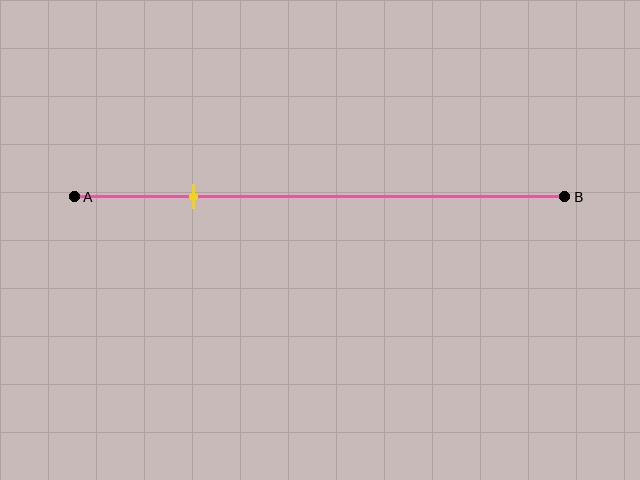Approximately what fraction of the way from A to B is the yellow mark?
The yellow mark is approximately 25% of the way from A to B.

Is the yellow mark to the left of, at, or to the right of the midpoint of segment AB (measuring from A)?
The yellow mark is to the left of the midpoint of segment AB.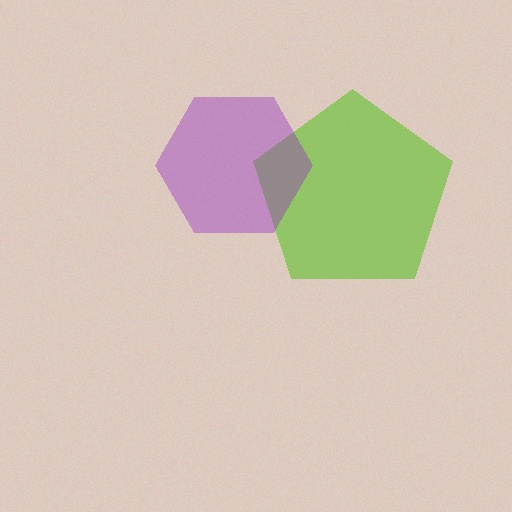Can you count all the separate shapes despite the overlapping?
Yes, there are 2 separate shapes.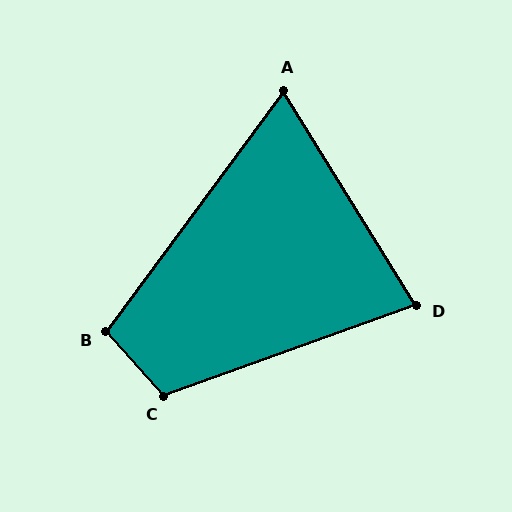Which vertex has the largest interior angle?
C, at approximately 112 degrees.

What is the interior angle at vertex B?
Approximately 102 degrees (obtuse).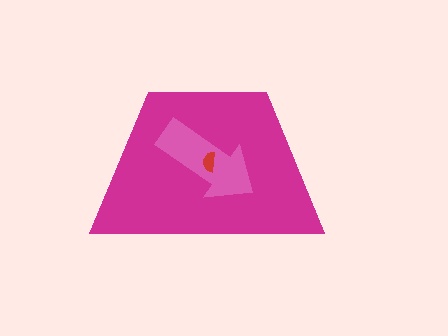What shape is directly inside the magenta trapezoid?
The pink arrow.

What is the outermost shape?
The magenta trapezoid.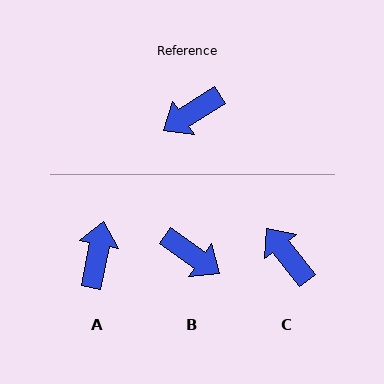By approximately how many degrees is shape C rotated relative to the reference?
Approximately 84 degrees clockwise.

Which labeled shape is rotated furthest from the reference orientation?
A, about 134 degrees away.